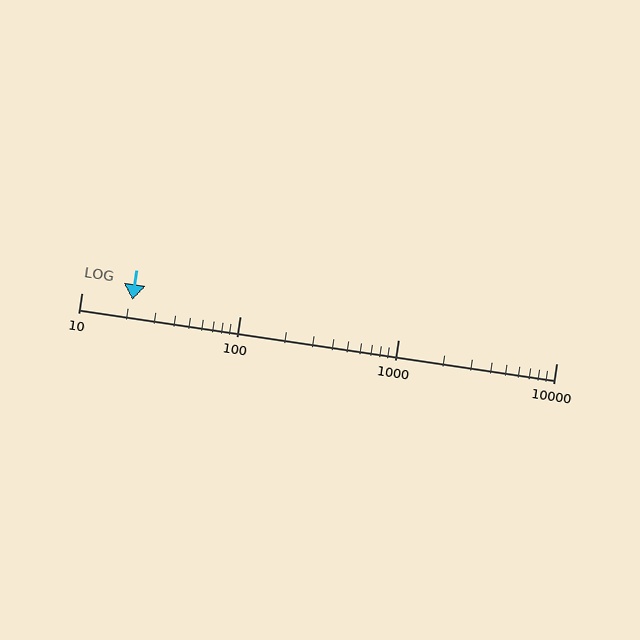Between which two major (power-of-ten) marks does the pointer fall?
The pointer is between 10 and 100.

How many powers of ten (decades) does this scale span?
The scale spans 3 decades, from 10 to 10000.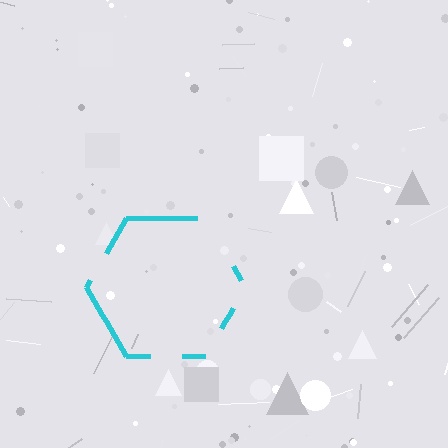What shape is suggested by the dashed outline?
The dashed outline suggests a hexagon.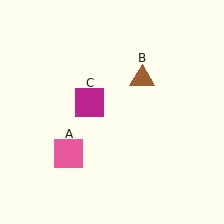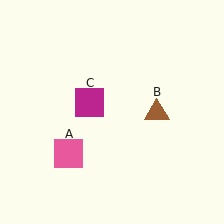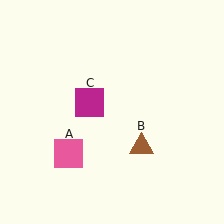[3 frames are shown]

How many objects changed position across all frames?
1 object changed position: brown triangle (object B).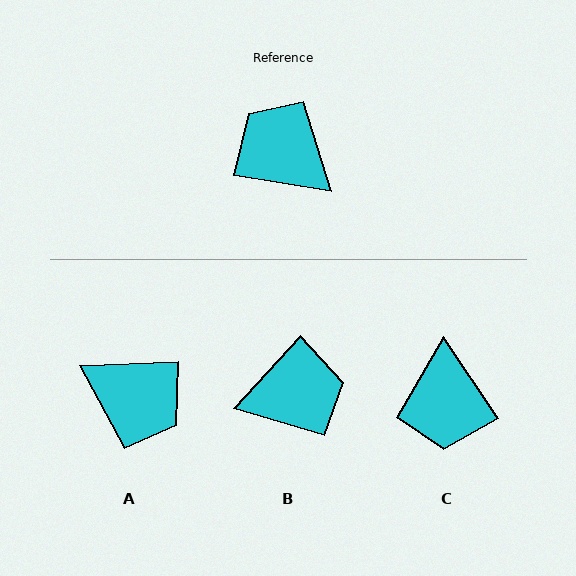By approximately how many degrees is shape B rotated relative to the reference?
Approximately 123 degrees clockwise.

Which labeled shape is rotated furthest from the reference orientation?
A, about 169 degrees away.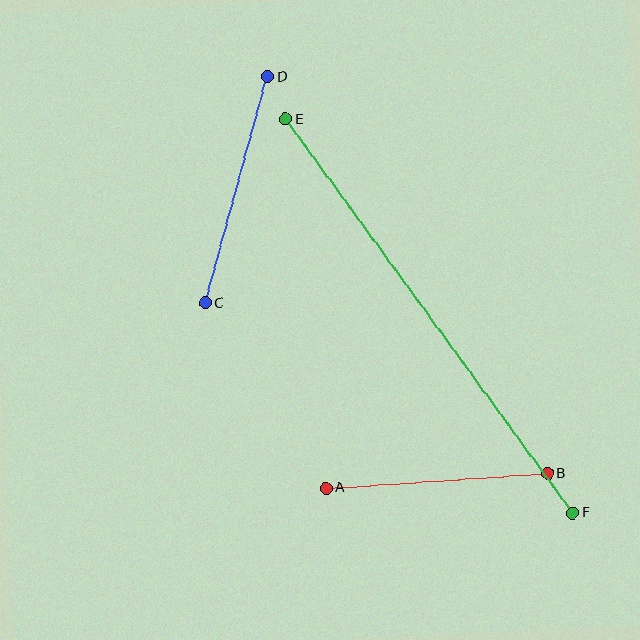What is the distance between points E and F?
The distance is approximately 487 pixels.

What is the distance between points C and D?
The distance is approximately 234 pixels.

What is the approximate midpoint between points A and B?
The midpoint is at approximately (437, 481) pixels.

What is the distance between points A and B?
The distance is approximately 222 pixels.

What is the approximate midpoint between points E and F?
The midpoint is at approximately (429, 316) pixels.